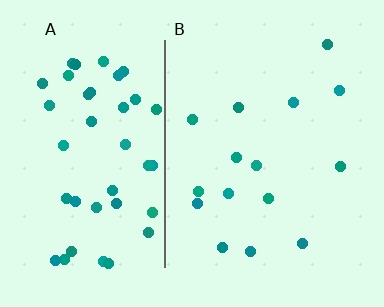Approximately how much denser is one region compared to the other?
Approximately 2.9× — region A over region B.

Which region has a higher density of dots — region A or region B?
A (the left).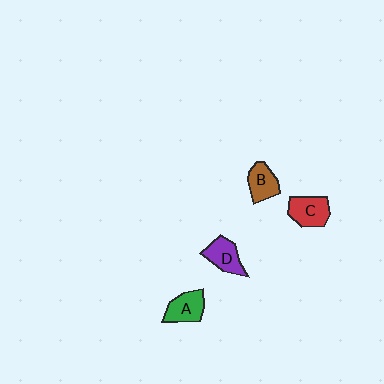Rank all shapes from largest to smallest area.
From largest to smallest: C (red), A (green), D (purple), B (brown).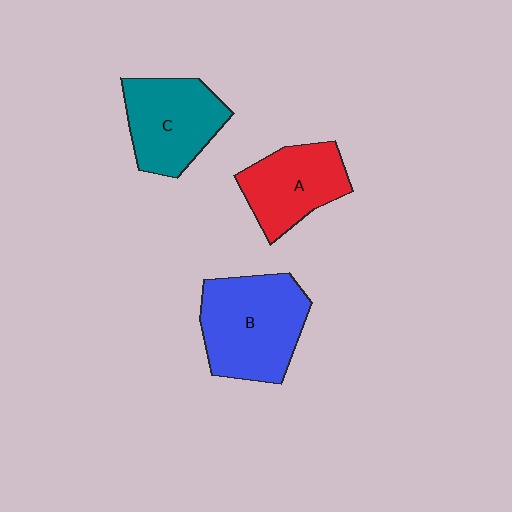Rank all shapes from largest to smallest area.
From largest to smallest: B (blue), C (teal), A (red).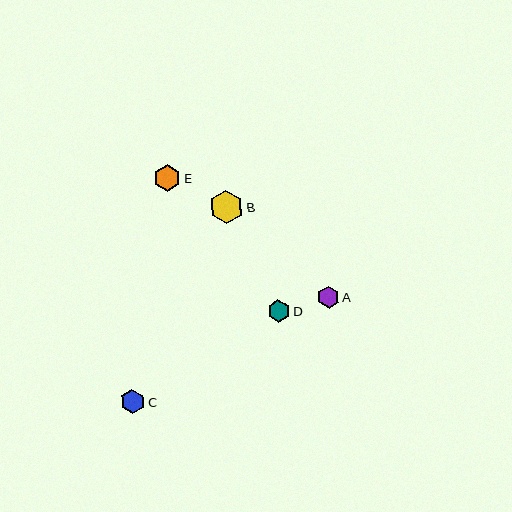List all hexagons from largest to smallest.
From largest to smallest: B, E, C, D, A.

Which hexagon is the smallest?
Hexagon A is the smallest with a size of approximately 22 pixels.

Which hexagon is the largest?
Hexagon B is the largest with a size of approximately 33 pixels.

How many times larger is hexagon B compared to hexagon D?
Hexagon B is approximately 1.5 times the size of hexagon D.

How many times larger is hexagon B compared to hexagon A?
Hexagon B is approximately 1.5 times the size of hexagon A.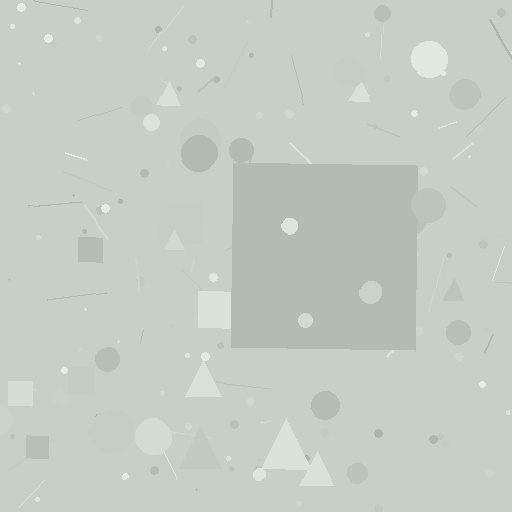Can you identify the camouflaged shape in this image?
The camouflaged shape is a square.